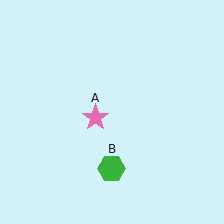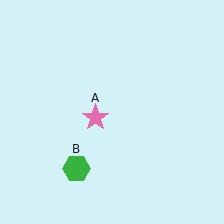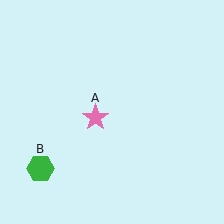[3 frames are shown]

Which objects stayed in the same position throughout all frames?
Pink star (object A) remained stationary.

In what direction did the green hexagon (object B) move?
The green hexagon (object B) moved left.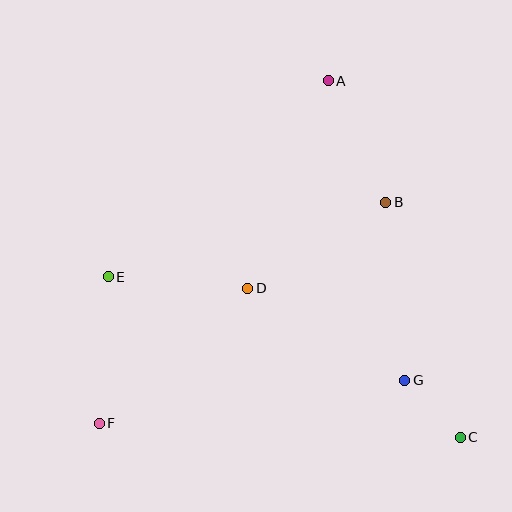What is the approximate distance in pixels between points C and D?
The distance between C and D is approximately 259 pixels.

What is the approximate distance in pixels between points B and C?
The distance between B and C is approximately 247 pixels.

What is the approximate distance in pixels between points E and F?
The distance between E and F is approximately 147 pixels.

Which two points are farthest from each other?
Points A and F are farthest from each other.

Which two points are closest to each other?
Points C and G are closest to each other.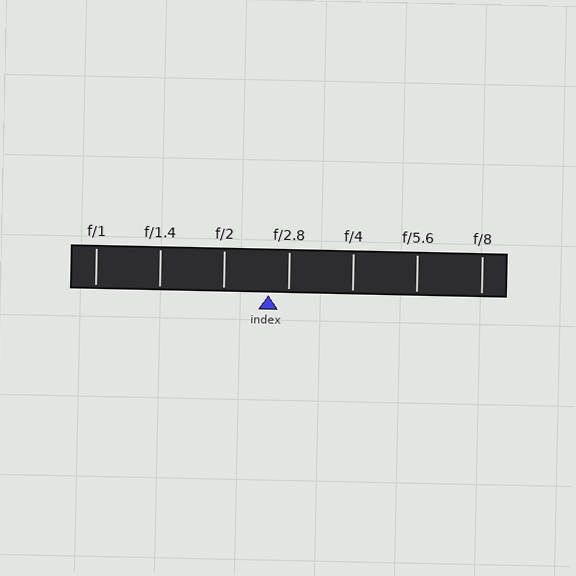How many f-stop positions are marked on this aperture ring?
There are 7 f-stop positions marked.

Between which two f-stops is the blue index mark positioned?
The index mark is between f/2 and f/2.8.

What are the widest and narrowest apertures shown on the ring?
The widest aperture shown is f/1 and the narrowest is f/8.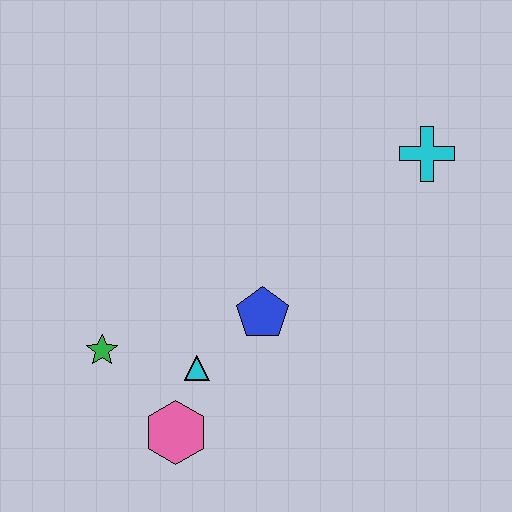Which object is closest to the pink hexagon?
The cyan triangle is closest to the pink hexagon.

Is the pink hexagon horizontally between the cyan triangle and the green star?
Yes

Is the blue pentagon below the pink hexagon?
No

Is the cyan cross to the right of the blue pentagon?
Yes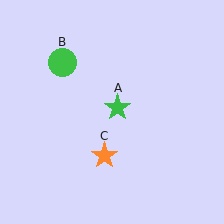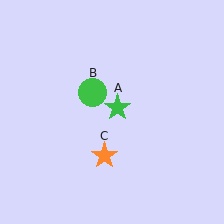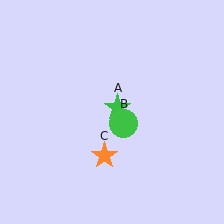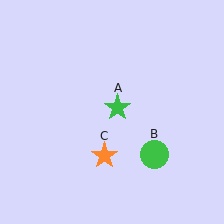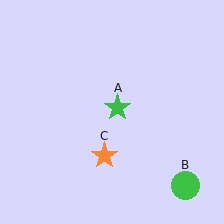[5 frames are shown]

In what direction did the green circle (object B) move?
The green circle (object B) moved down and to the right.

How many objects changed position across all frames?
1 object changed position: green circle (object B).